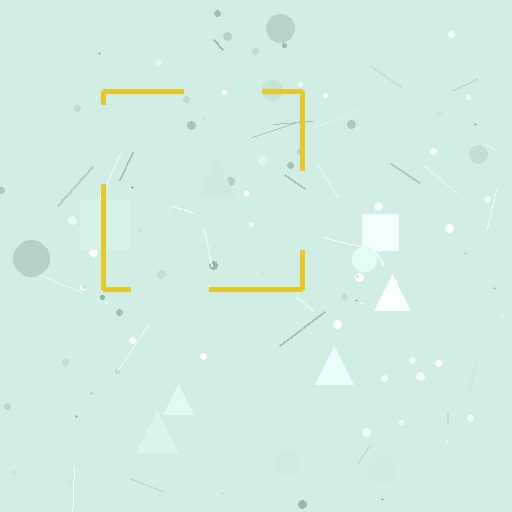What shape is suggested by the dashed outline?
The dashed outline suggests a square.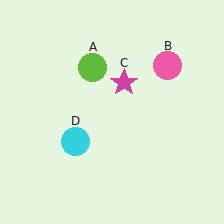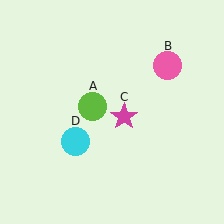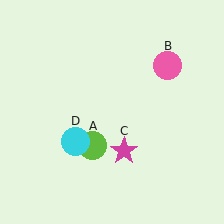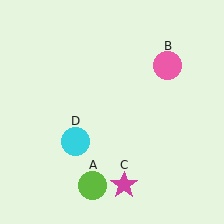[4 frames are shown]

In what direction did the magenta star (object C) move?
The magenta star (object C) moved down.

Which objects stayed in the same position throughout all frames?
Pink circle (object B) and cyan circle (object D) remained stationary.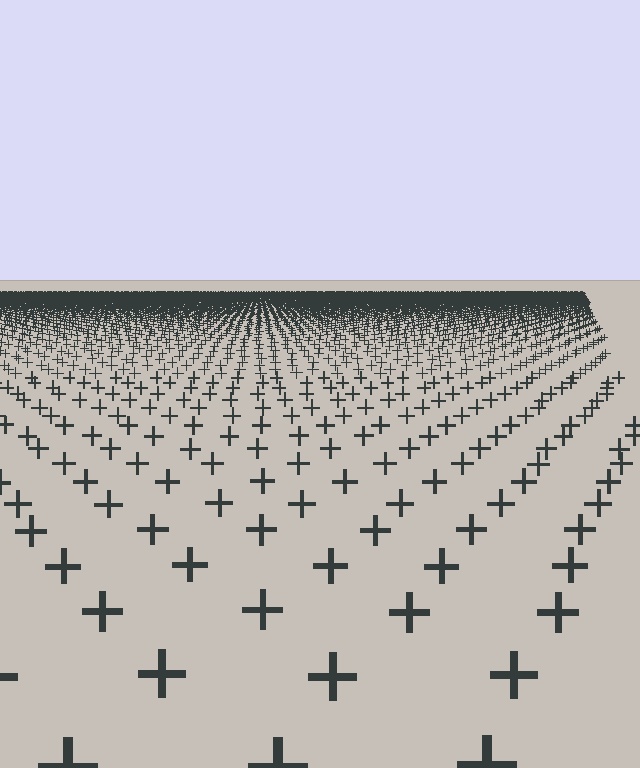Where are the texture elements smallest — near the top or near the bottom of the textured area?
Near the top.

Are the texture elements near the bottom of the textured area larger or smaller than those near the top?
Larger. Near the bottom, elements are closer to the viewer and appear at a bigger on-screen size.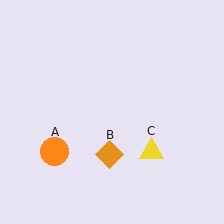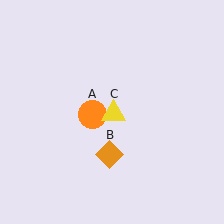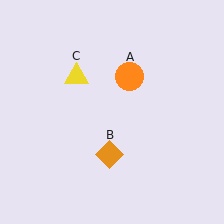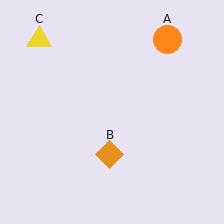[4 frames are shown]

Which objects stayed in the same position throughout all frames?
Orange diamond (object B) remained stationary.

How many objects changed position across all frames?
2 objects changed position: orange circle (object A), yellow triangle (object C).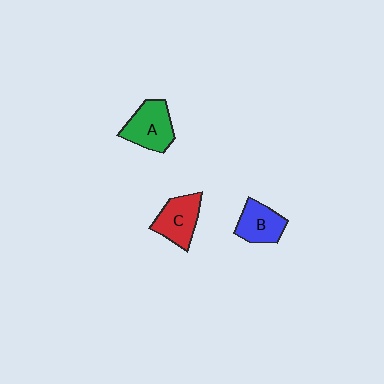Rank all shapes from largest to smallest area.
From largest to smallest: A (green), C (red), B (blue).